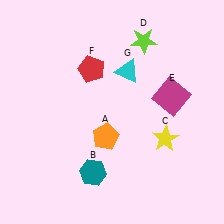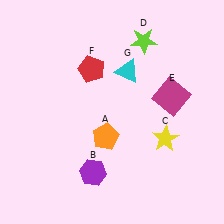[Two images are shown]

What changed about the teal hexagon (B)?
In Image 1, B is teal. In Image 2, it changed to purple.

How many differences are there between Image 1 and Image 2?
There is 1 difference between the two images.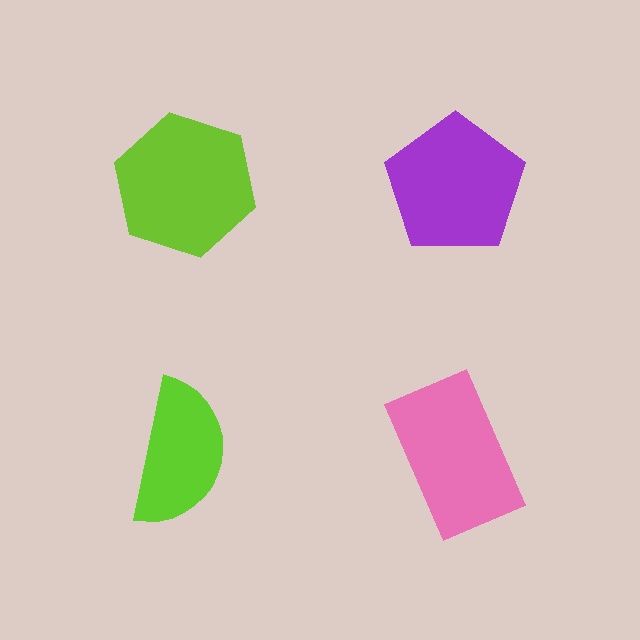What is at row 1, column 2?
A purple pentagon.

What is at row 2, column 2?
A pink rectangle.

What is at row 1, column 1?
A lime hexagon.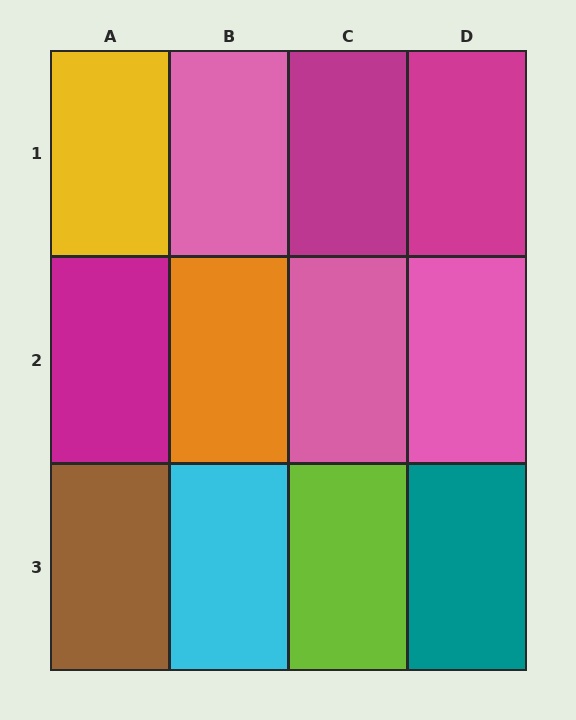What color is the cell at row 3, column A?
Brown.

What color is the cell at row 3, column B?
Cyan.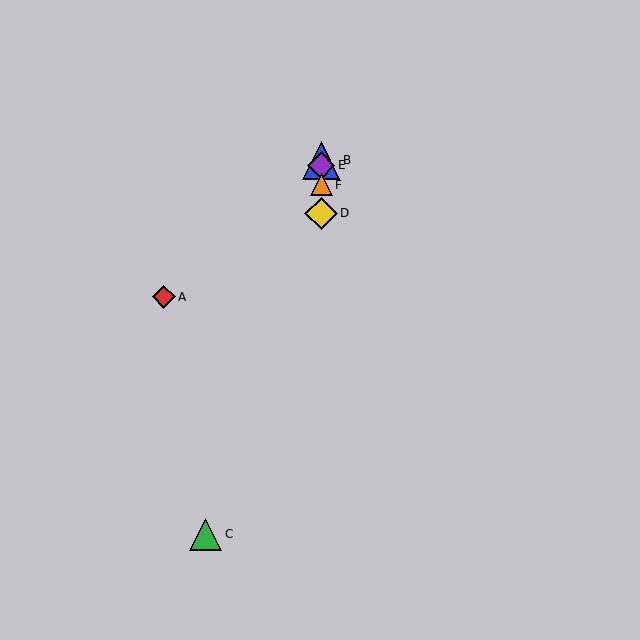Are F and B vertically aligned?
Yes, both are at x≈321.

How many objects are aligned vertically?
4 objects (B, D, E, F) are aligned vertically.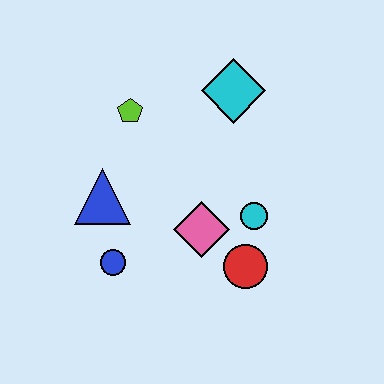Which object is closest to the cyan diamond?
The lime pentagon is closest to the cyan diamond.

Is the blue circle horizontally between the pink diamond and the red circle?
No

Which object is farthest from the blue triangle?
The cyan diamond is farthest from the blue triangle.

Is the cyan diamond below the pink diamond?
No